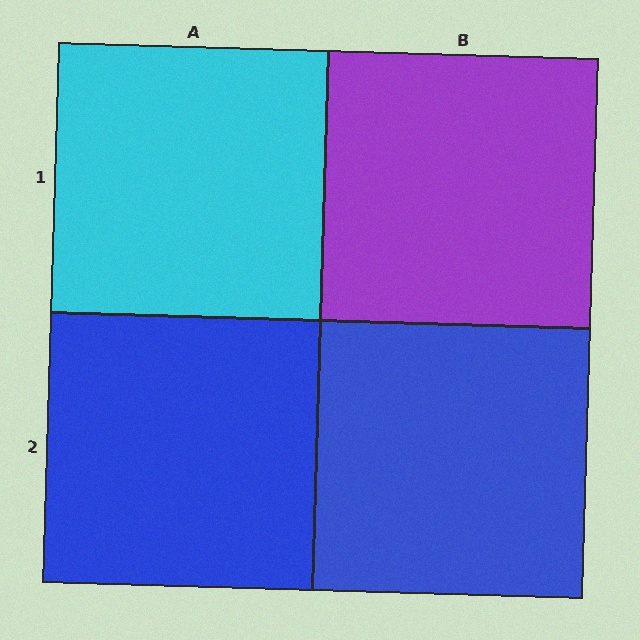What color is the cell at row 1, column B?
Purple.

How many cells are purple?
1 cell is purple.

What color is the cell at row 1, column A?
Cyan.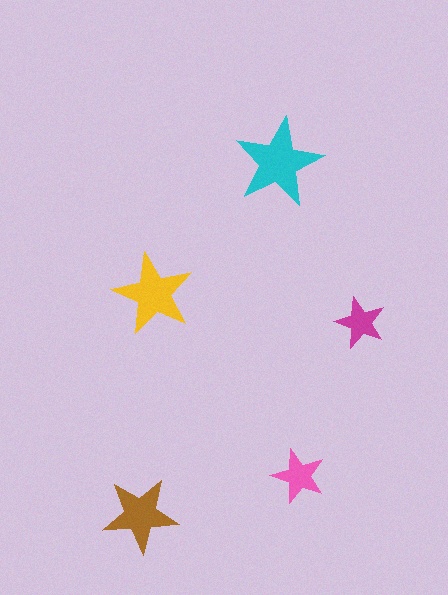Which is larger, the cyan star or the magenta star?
The cyan one.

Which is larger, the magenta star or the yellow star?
The yellow one.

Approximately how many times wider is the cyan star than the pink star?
About 1.5 times wider.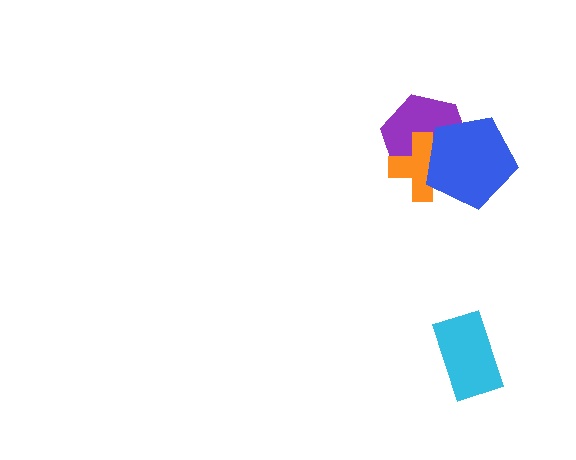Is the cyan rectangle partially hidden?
No, no other shape covers it.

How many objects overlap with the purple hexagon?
2 objects overlap with the purple hexagon.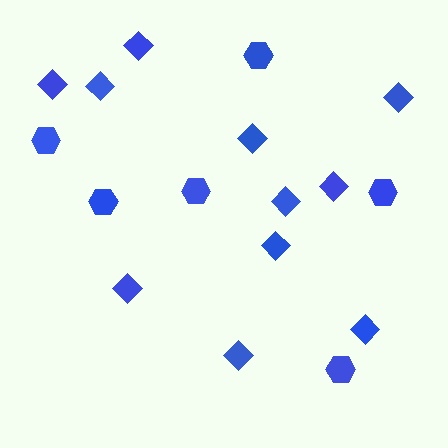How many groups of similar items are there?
There are 2 groups: one group of diamonds (11) and one group of hexagons (6).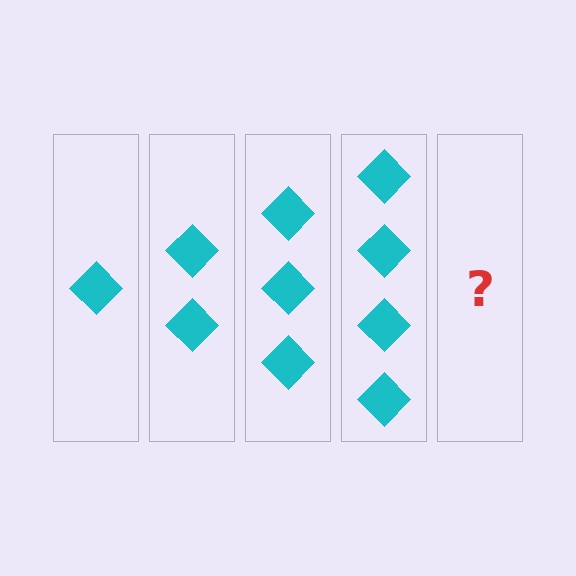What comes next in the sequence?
The next element should be 5 diamonds.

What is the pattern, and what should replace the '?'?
The pattern is that each step adds one more diamond. The '?' should be 5 diamonds.